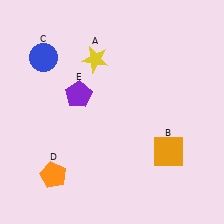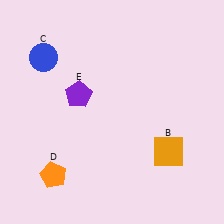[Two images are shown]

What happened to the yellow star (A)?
The yellow star (A) was removed in Image 2. It was in the top-left area of Image 1.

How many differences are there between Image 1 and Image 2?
There is 1 difference between the two images.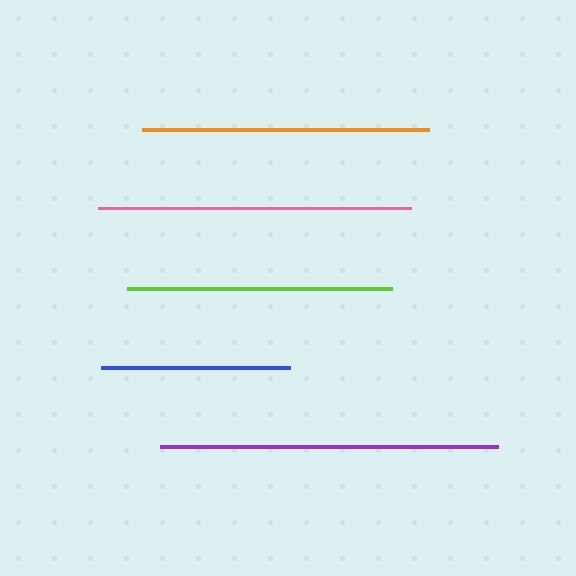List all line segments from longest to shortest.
From longest to shortest: purple, pink, orange, lime, blue.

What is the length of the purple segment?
The purple segment is approximately 338 pixels long.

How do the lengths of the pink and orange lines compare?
The pink and orange lines are approximately the same length.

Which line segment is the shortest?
The blue line is the shortest at approximately 189 pixels.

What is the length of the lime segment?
The lime segment is approximately 266 pixels long.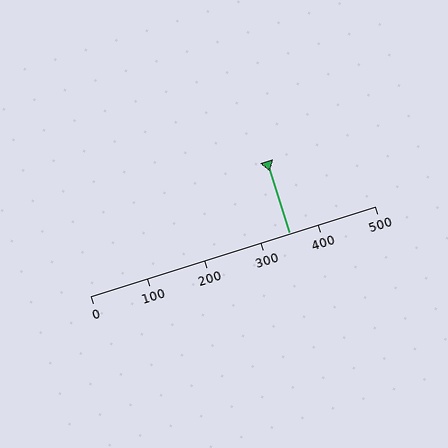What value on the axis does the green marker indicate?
The marker indicates approximately 350.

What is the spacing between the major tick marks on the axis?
The major ticks are spaced 100 apart.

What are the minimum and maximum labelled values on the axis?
The axis runs from 0 to 500.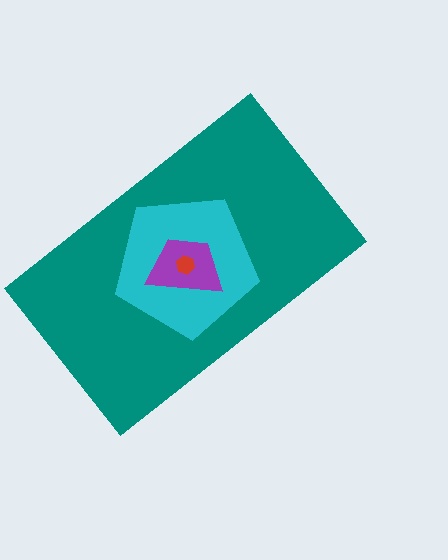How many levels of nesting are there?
4.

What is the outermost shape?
The teal rectangle.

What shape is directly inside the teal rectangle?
The cyan pentagon.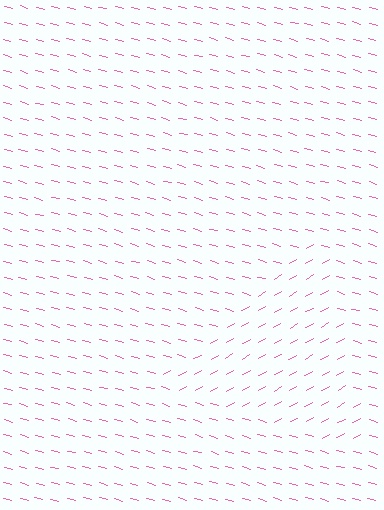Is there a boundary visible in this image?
Yes, there is a texture boundary formed by a change in line orientation.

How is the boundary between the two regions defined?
The boundary is defined purely by a change in line orientation (approximately 45 degrees difference). All lines are the same color and thickness.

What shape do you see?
I see a triangle.